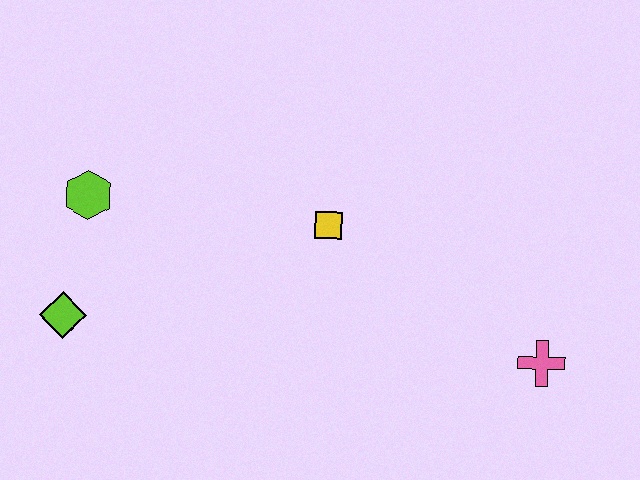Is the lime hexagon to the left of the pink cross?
Yes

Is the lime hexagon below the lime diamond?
No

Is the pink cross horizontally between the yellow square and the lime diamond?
No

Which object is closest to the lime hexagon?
The lime diamond is closest to the lime hexagon.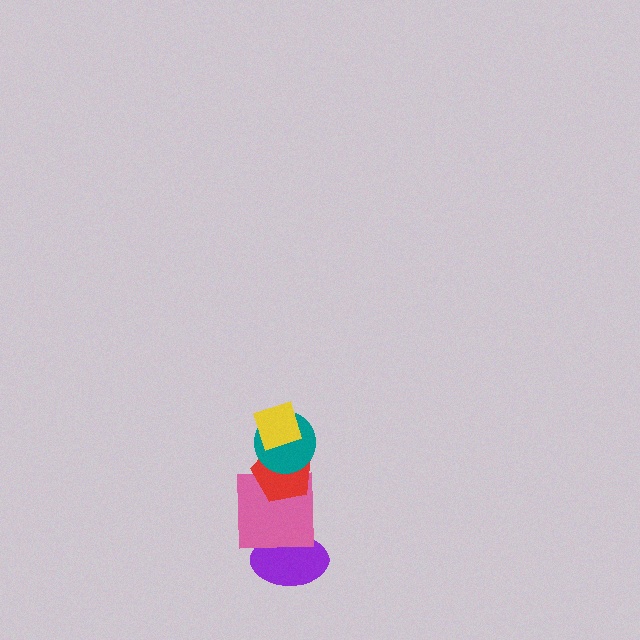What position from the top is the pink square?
The pink square is 4th from the top.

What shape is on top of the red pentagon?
The teal circle is on top of the red pentagon.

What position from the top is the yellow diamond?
The yellow diamond is 1st from the top.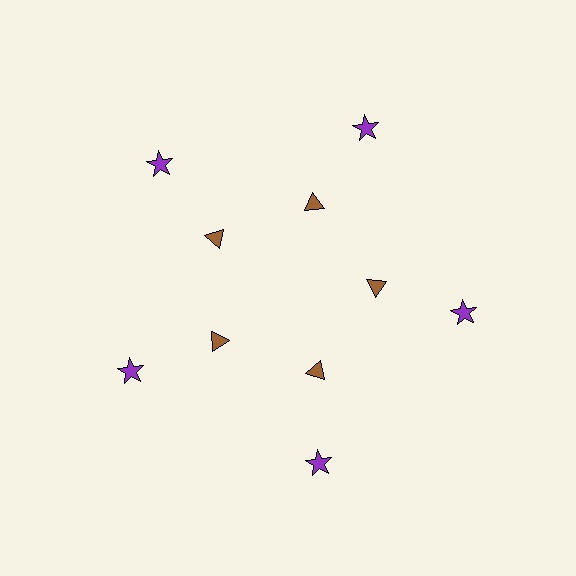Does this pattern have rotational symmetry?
Yes, this pattern has 5-fold rotational symmetry. It looks the same after rotating 72 degrees around the center.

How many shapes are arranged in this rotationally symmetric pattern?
There are 10 shapes, arranged in 5 groups of 2.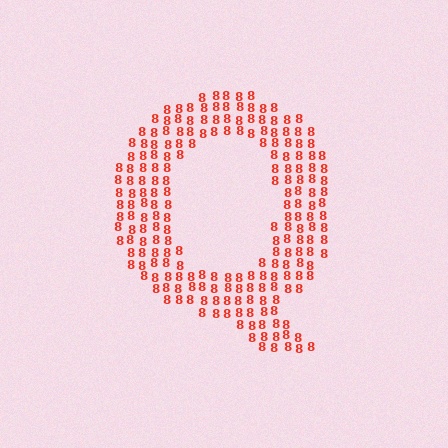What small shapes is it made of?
It is made of small digit 8's.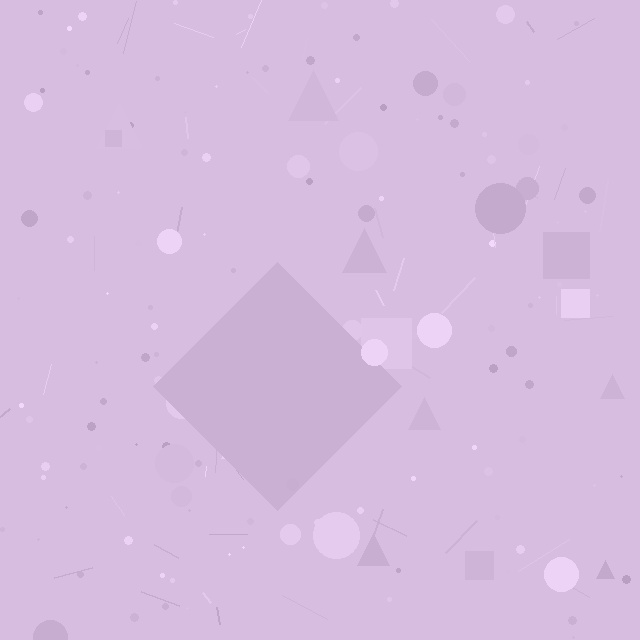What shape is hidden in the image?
A diamond is hidden in the image.